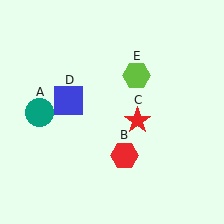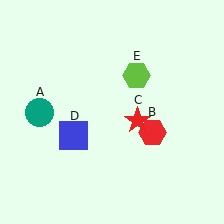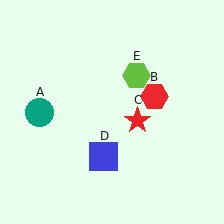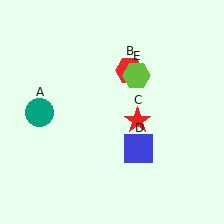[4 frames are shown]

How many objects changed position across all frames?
2 objects changed position: red hexagon (object B), blue square (object D).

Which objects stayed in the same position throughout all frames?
Teal circle (object A) and red star (object C) and lime hexagon (object E) remained stationary.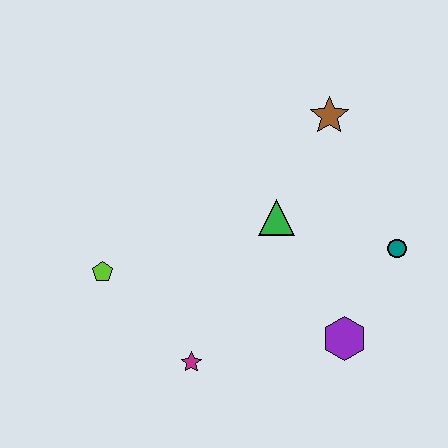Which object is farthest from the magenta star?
The brown star is farthest from the magenta star.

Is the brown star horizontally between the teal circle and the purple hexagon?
No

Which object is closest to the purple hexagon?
The teal circle is closest to the purple hexagon.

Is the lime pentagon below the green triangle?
Yes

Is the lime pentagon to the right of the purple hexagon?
No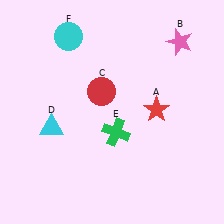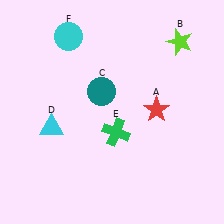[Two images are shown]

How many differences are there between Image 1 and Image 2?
There are 2 differences between the two images.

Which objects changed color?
B changed from pink to lime. C changed from red to teal.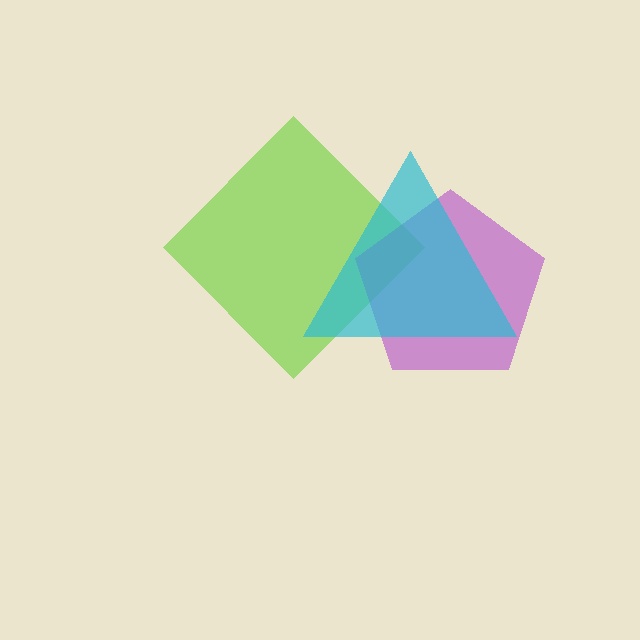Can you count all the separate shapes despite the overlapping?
Yes, there are 3 separate shapes.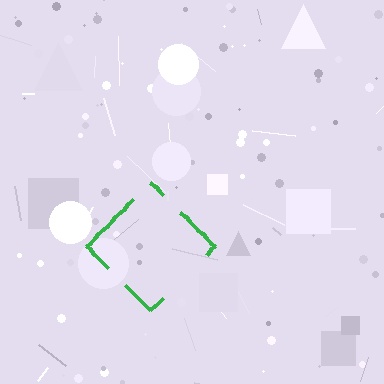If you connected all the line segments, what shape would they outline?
They would outline a diamond.